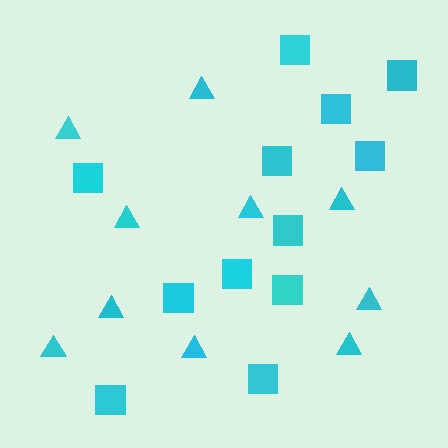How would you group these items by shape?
There are 2 groups: one group of triangles (10) and one group of squares (12).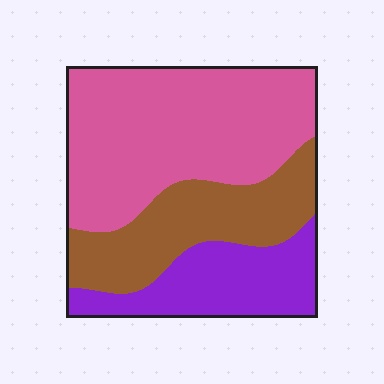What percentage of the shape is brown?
Brown takes up about one quarter (1/4) of the shape.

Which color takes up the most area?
Pink, at roughly 50%.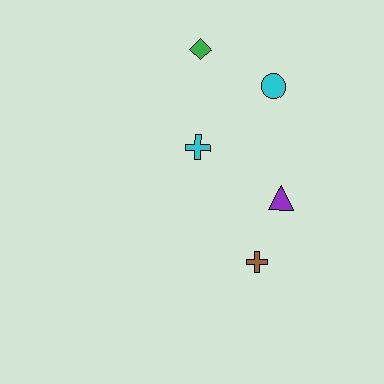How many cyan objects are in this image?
There are 2 cyan objects.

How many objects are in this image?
There are 5 objects.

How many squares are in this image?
There are no squares.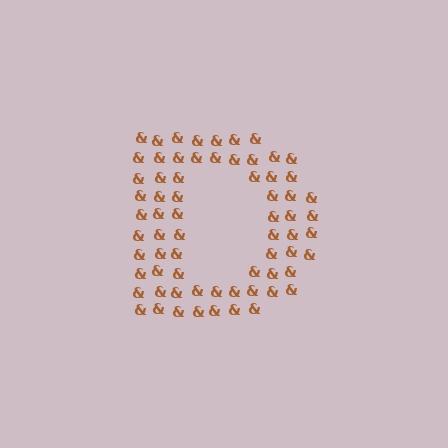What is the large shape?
The large shape is the letter D.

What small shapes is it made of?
It is made of small ampersands.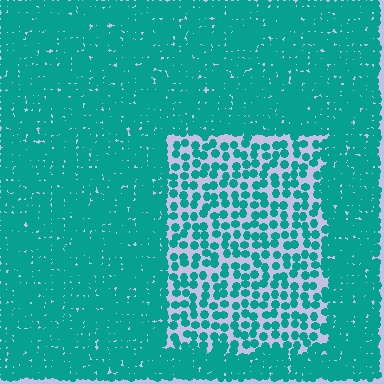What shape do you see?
I see a rectangle.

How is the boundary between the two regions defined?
The boundary is defined by a change in element density (approximately 2.4x ratio). All elements are the same color, size, and shape.